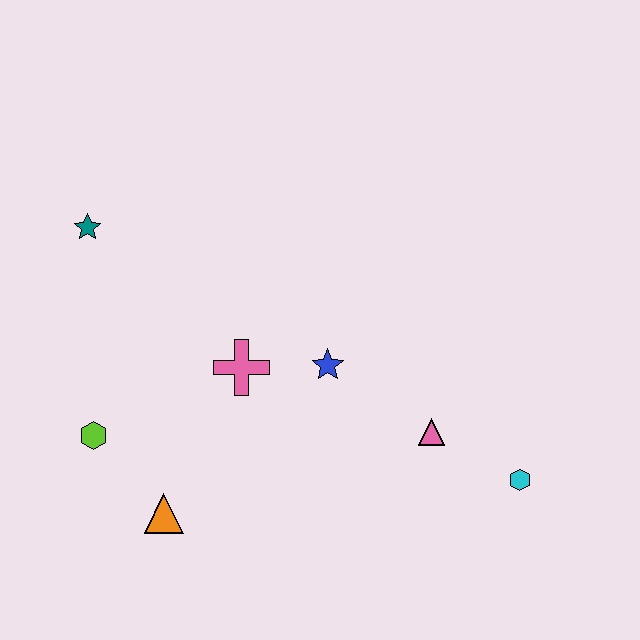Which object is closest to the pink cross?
The blue star is closest to the pink cross.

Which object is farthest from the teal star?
The cyan hexagon is farthest from the teal star.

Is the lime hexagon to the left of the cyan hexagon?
Yes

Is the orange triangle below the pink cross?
Yes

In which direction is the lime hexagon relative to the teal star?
The lime hexagon is below the teal star.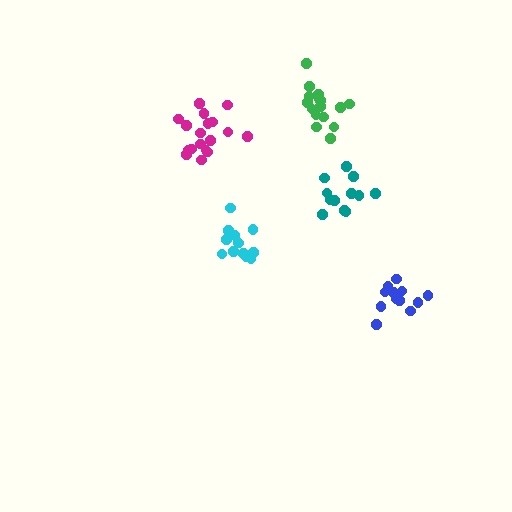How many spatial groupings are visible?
There are 5 spatial groupings.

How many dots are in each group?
Group 1: 18 dots, Group 2: 12 dots, Group 3: 12 dots, Group 4: 13 dots, Group 5: 16 dots (71 total).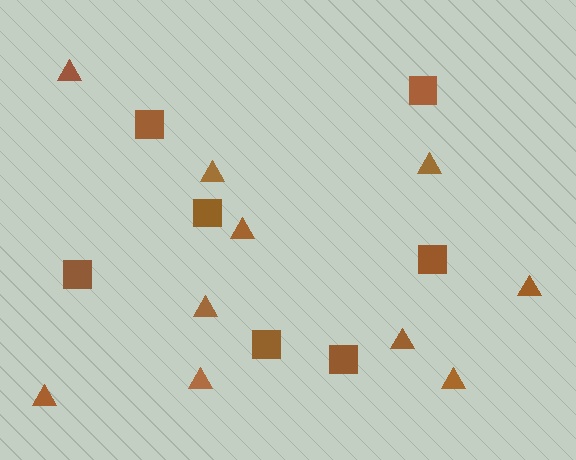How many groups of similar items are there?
There are 2 groups: one group of squares (7) and one group of triangles (10).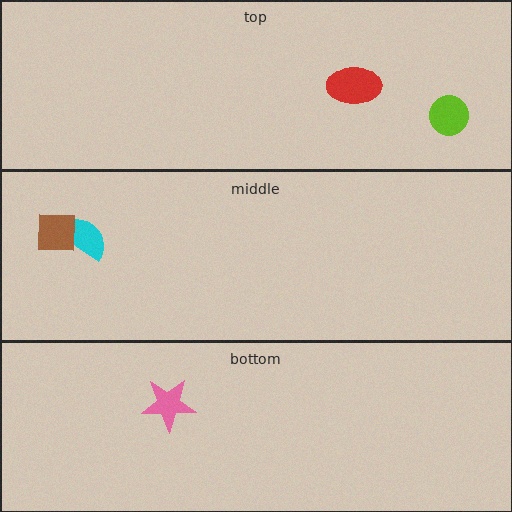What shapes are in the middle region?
The cyan semicircle, the brown square.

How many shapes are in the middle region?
2.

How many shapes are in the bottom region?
1.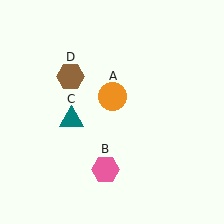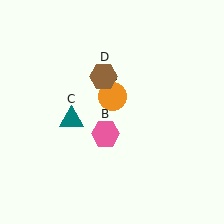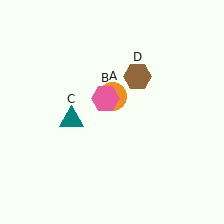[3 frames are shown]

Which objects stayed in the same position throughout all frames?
Orange circle (object A) and teal triangle (object C) remained stationary.